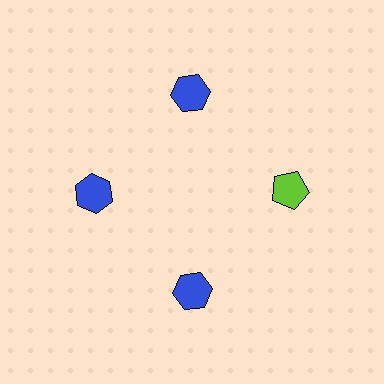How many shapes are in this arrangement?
There are 4 shapes arranged in a ring pattern.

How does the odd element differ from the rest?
It differs in both color (lime instead of blue) and shape (pentagon instead of hexagon).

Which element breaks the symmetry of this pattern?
The lime pentagon at roughly the 3 o'clock position breaks the symmetry. All other shapes are blue hexagons.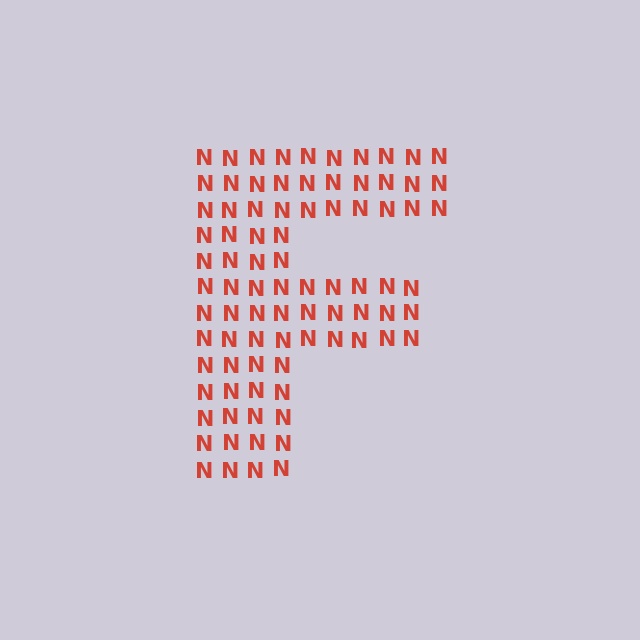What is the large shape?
The large shape is the letter F.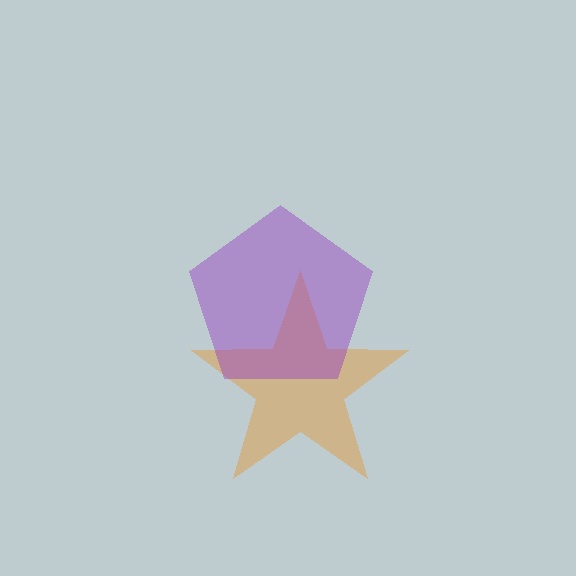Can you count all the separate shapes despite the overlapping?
Yes, there are 2 separate shapes.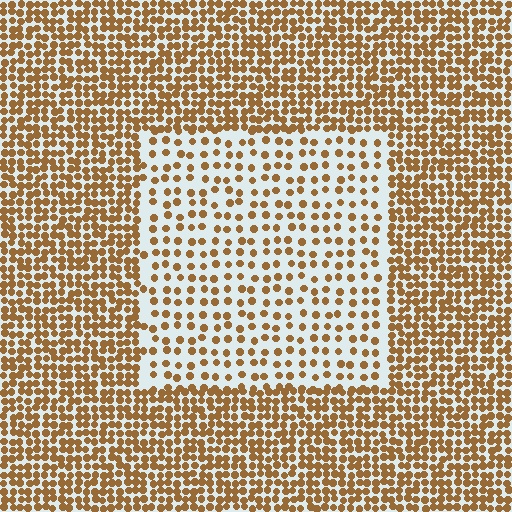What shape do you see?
I see a rectangle.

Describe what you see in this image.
The image contains small brown elements arranged at two different densities. A rectangle-shaped region is visible where the elements are less densely packed than the surrounding area.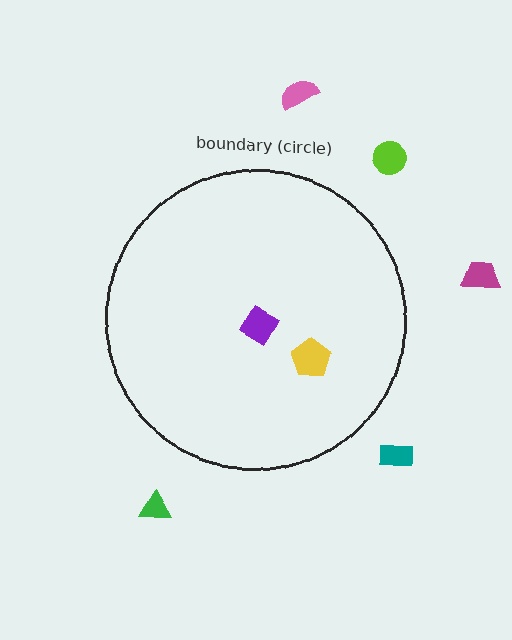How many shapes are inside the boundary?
2 inside, 5 outside.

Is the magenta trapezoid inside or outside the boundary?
Outside.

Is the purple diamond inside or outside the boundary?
Inside.